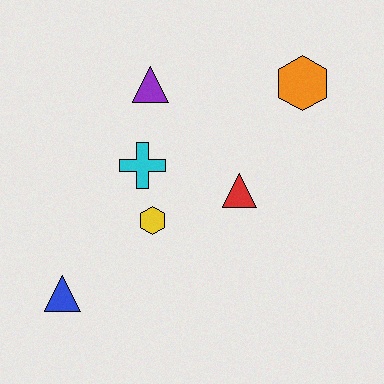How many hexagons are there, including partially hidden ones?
There are 2 hexagons.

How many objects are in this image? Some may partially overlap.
There are 6 objects.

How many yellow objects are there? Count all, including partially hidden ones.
There is 1 yellow object.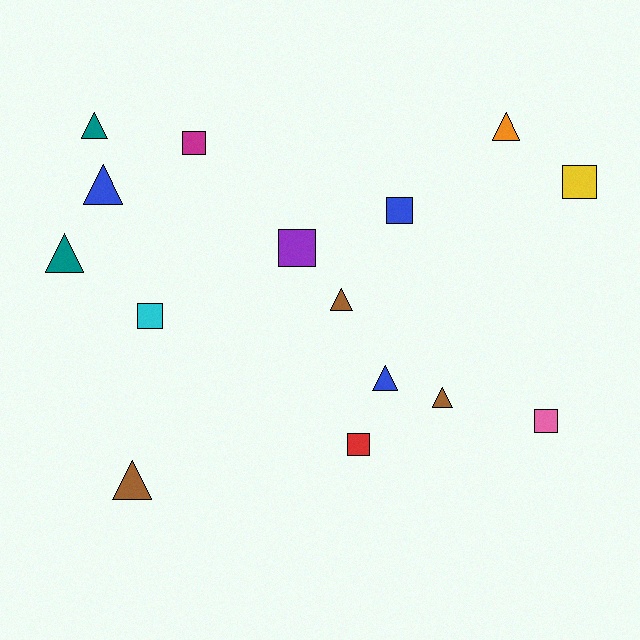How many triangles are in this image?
There are 8 triangles.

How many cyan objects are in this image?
There is 1 cyan object.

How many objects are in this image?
There are 15 objects.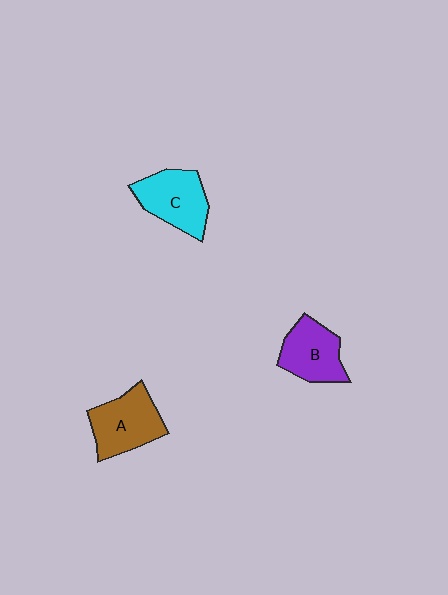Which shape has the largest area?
Shape A (brown).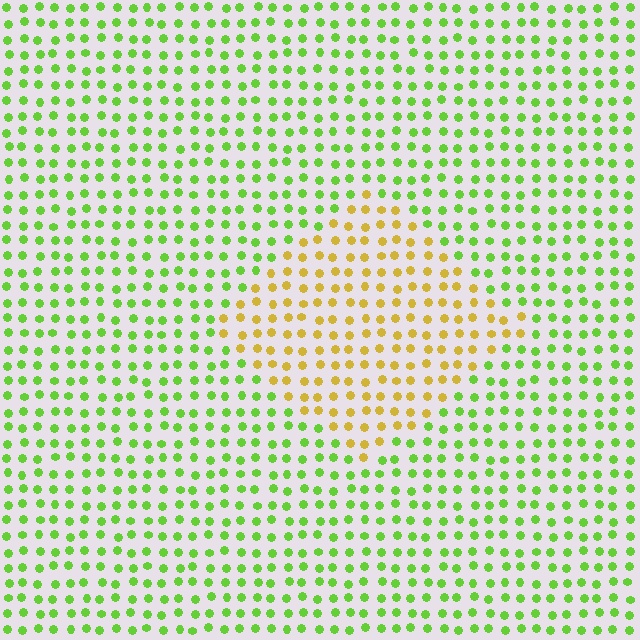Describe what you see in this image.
The image is filled with small lime elements in a uniform arrangement. A diamond-shaped region is visible where the elements are tinted to a slightly different hue, forming a subtle color boundary.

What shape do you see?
I see a diamond.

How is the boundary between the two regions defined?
The boundary is defined purely by a slight shift in hue (about 53 degrees). Spacing, size, and orientation are identical on both sides.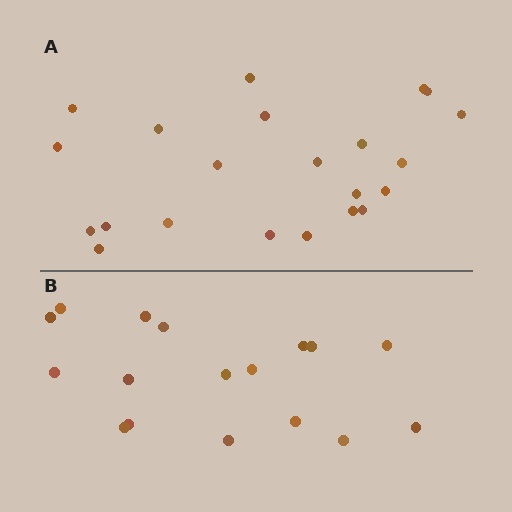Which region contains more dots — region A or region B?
Region A (the top region) has more dots.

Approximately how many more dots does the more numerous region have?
Region A has about 5 more dots than region B.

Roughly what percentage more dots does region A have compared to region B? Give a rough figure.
About 30% more.